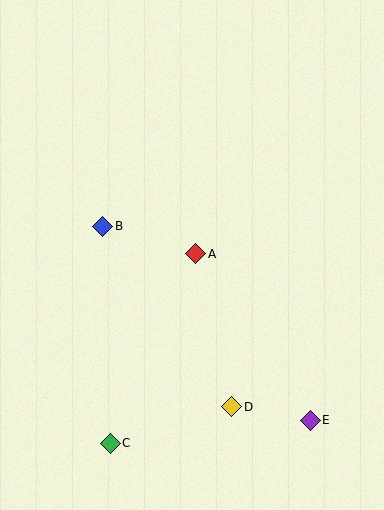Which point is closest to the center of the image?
Point A at (196, 254) is closest to the center.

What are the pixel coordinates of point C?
Point C is at (110, 443).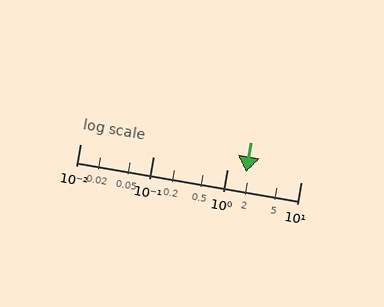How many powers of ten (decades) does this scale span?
The scale spans 3 decades, from 0.01 to 10.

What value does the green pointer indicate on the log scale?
The pointer indicates approximately 1.8.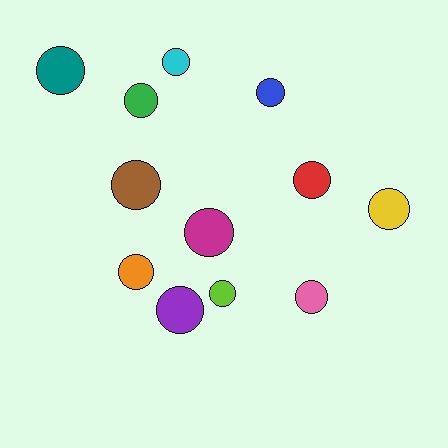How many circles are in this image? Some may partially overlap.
There are 12 circles.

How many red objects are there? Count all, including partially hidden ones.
There is 1 red object.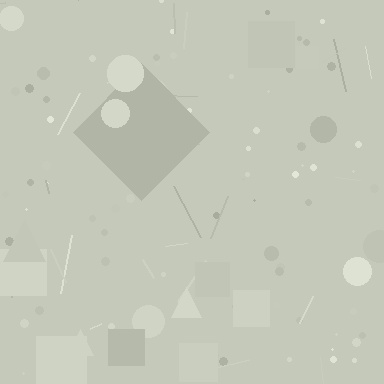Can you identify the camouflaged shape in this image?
The camouflaged shape is a diamond.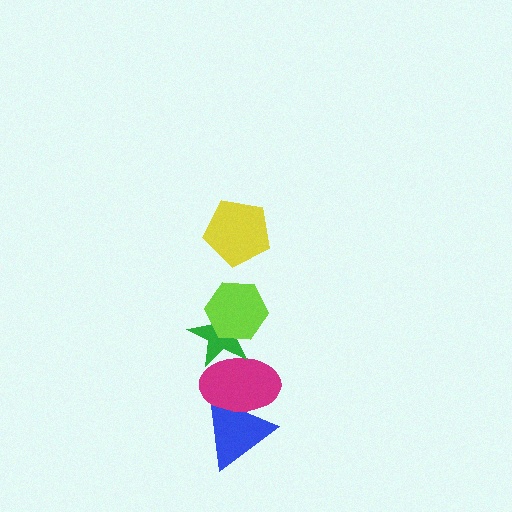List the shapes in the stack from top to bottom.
From top to bottom: the yellow pentagon, the lime hexagon, the green star, the magenta ellipse, the blue triangle.